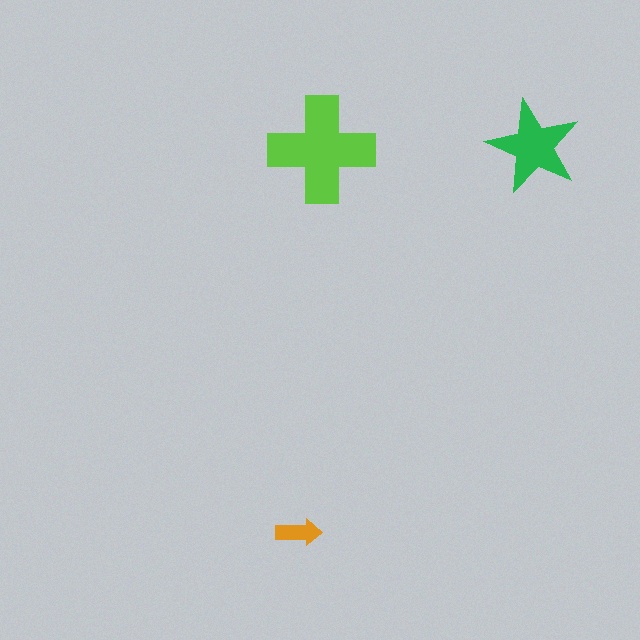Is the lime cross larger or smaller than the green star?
Larger.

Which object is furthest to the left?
The orange arrow is leftmost.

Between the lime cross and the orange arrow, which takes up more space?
The lime cross.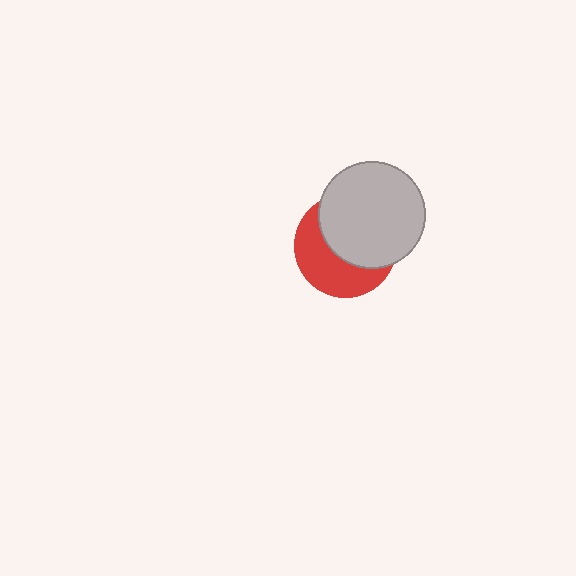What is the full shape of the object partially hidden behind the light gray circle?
The partially hidden object is a red circle.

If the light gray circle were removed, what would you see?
You would see the complete red circle.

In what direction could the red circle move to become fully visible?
The red circle could move toward the lower-left. That would shift it out from behind the light gray circle entirely.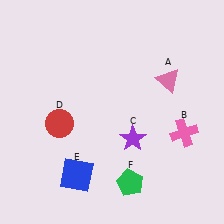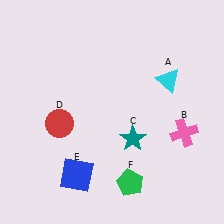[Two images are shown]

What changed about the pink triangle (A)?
In Image 1, A is pink. In Image 2, it changed to cyan.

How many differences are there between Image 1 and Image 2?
There are 2 differences between the two images.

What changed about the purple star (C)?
In Image 1, C is purple. In Image 2, it changed to teal.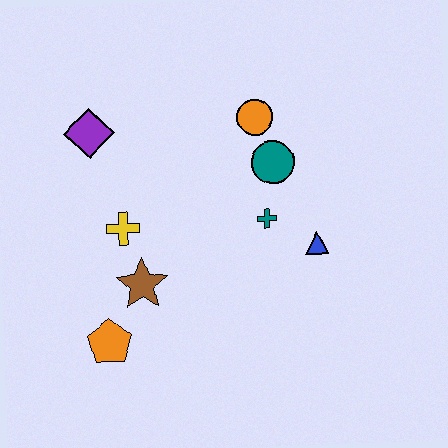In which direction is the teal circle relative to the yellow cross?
The teal circle is to the right of the yellow cross.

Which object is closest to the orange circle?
The teal circle is closest to the orange circle.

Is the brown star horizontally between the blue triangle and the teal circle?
No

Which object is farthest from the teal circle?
The orange pentagon is farthest from the teal circle.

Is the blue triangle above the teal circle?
No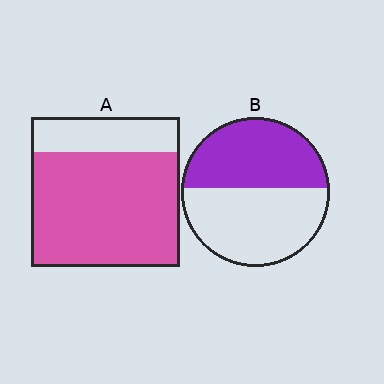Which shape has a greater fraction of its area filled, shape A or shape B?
Shape A.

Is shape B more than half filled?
Roughly half.